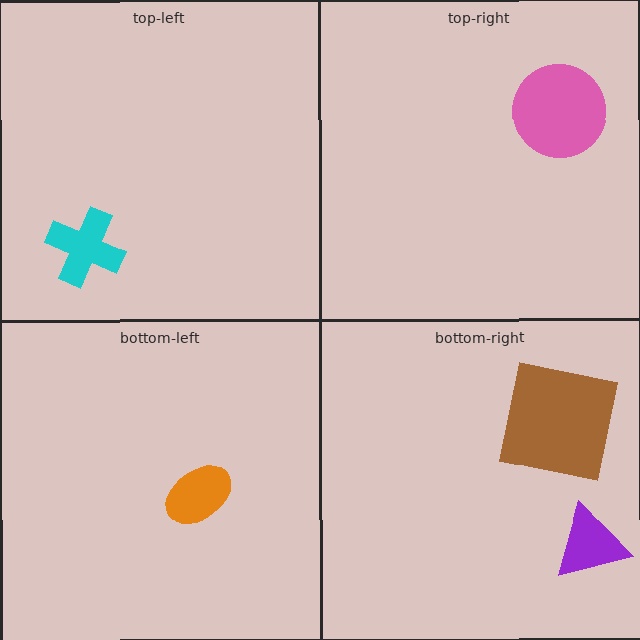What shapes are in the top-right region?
The pink circle.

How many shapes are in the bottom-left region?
1.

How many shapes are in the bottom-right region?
2.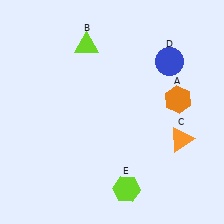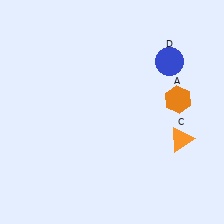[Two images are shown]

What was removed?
The lime hexagon (E), the lime triangle (B) were removed in Image 2.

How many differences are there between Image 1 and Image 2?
There are 2 differences between the two images.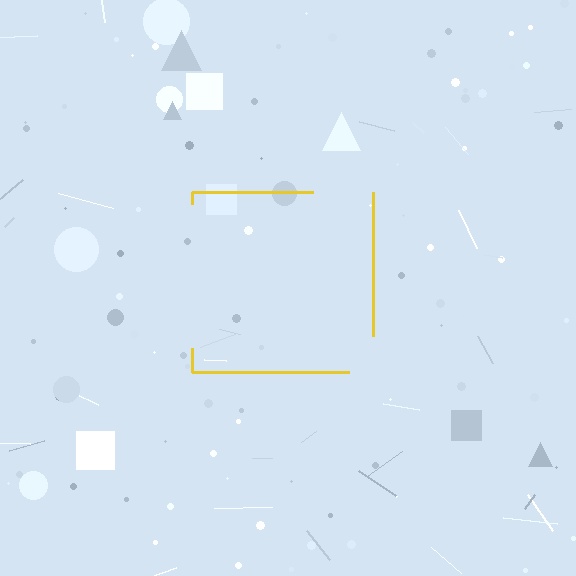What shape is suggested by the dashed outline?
The dashed outline suggests a square.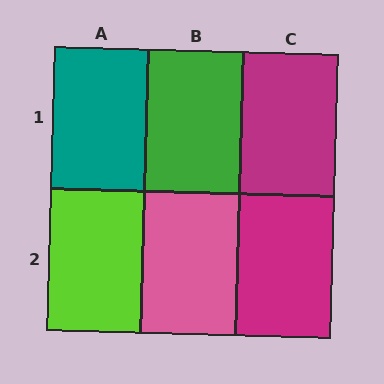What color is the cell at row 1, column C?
Magenta.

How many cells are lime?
1 cell is lime.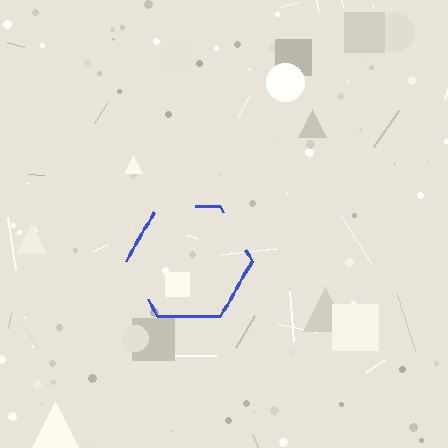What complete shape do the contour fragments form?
The contour fragments form a hexagon.